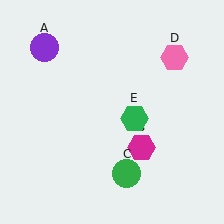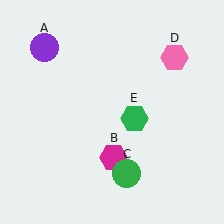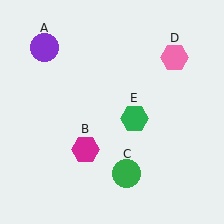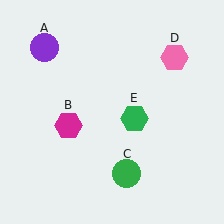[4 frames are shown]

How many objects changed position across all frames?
1 object changed position: magenta hexagon (object B).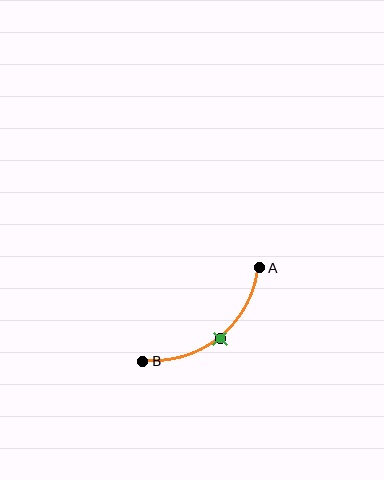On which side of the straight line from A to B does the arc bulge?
The arc bulges below and to the right of the straight line connecting A and B.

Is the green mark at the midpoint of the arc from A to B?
Yes. The green mark lies on the arc at equal arc-length from both A and B — it is the arc midpoint.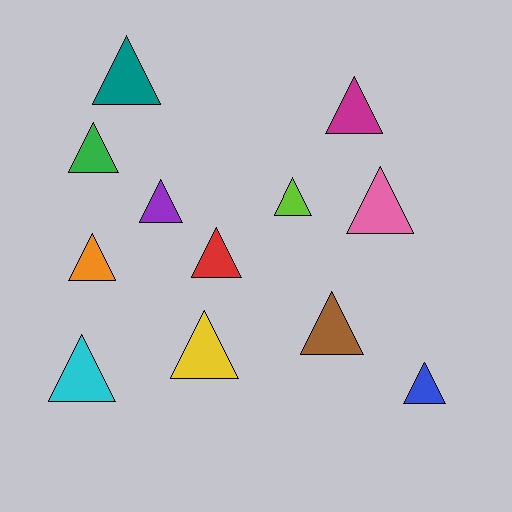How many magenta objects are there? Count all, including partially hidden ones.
There is 1 magenta object.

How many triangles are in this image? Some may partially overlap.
There are 12 triangles.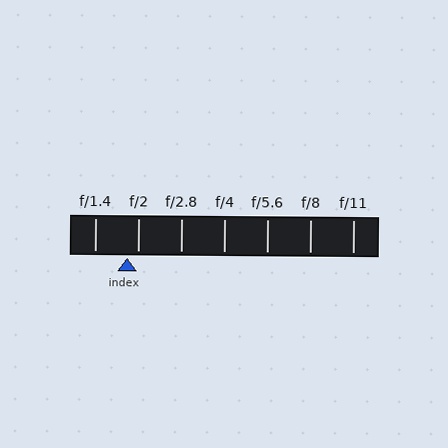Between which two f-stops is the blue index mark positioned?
The index mark is between f/1.4 and f/2.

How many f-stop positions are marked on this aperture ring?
There are 7 f-stop positions marked.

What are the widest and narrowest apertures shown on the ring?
The widest aperture shown is f/1.4 and the narrowest is f/11.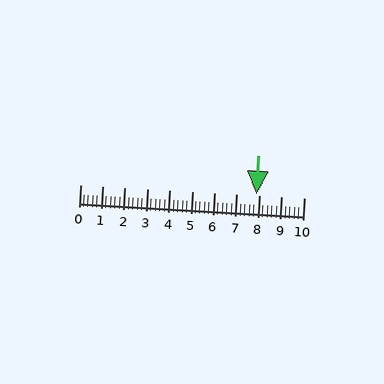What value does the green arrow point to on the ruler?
The green arrow points to approximately 7.9.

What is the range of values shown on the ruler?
The ruler shows values from 0 to 10.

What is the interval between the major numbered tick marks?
The major tick marks are spaced 1 units apart.